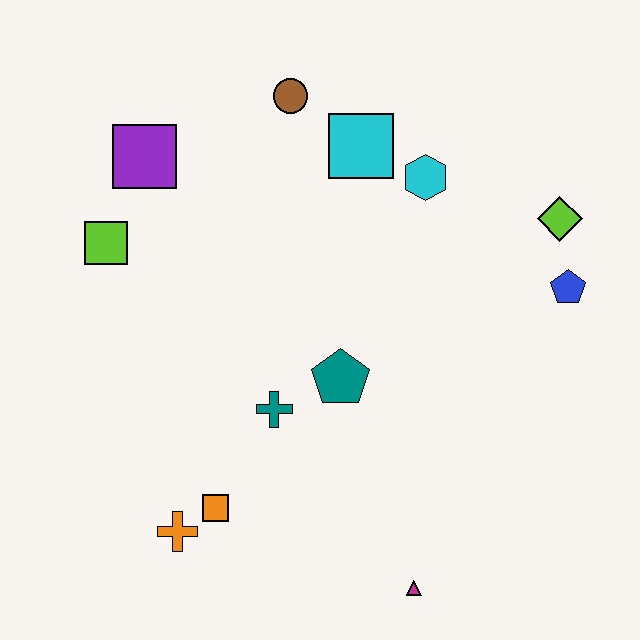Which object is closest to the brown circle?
The cyan square is closest to the brown circle.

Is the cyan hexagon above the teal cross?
Yes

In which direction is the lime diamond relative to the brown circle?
The lime diamond is to the right of the brown circle.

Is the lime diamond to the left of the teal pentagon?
No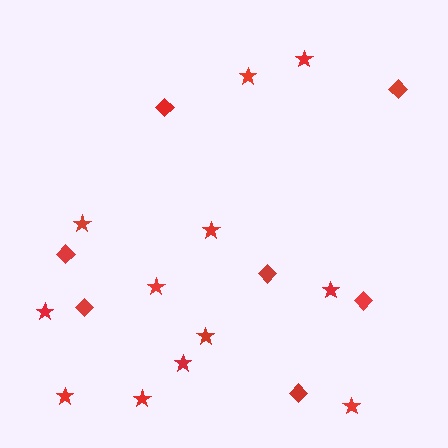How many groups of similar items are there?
There are 2 groups: one group of stars (12) and one group of diamonds (7).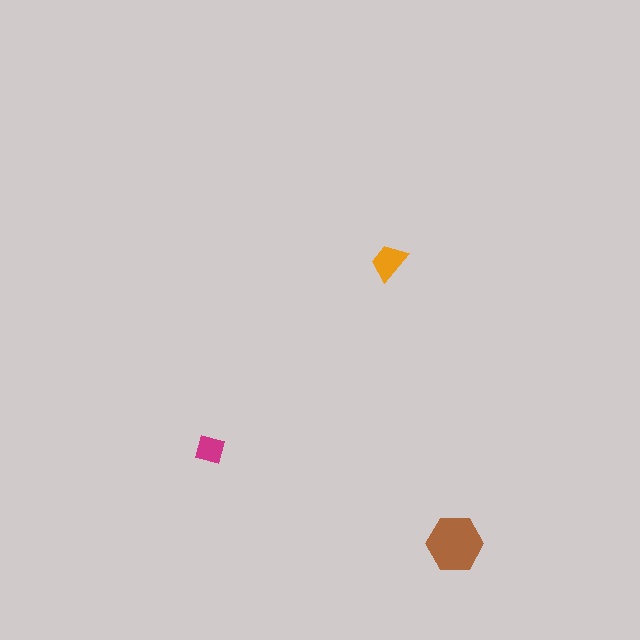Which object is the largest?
The brown hexagon.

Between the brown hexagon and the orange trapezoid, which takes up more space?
The brown hexagon.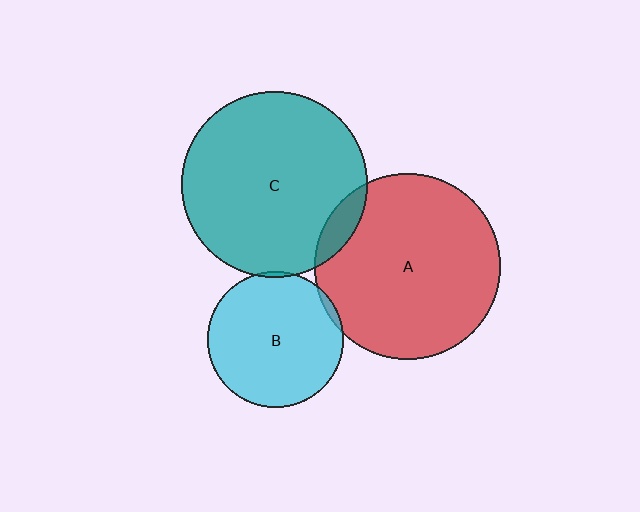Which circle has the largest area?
Circle A (red).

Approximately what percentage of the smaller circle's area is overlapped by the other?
Approximately 10%.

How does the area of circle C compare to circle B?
Approximately 1.9 times.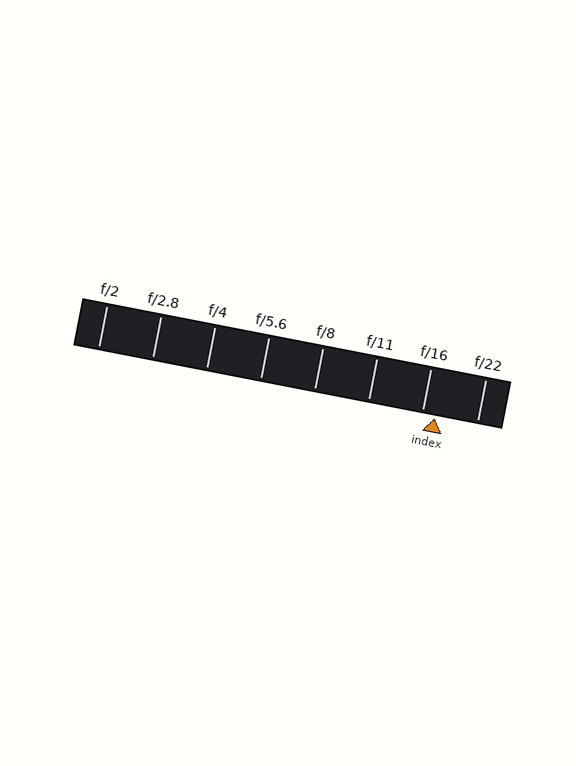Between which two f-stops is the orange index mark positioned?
The index mark is between f/16 and f/22.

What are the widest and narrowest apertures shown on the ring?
The widest aperture shown is f/2 and the narrowest is f/22.